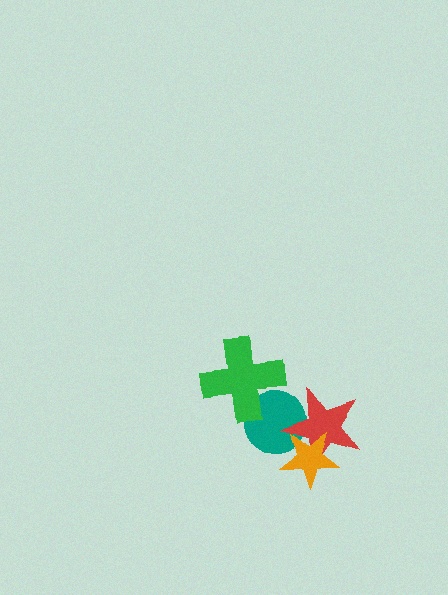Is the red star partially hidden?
Yes, it is partially covered by another shape.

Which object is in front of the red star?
The orange star is in front of the red star.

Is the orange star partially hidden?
No, no other shape covers it.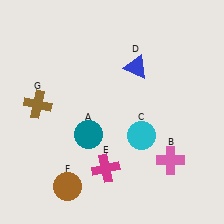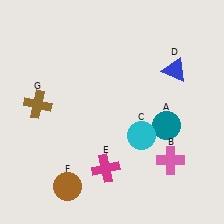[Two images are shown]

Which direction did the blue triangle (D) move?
The blue triangle (D) moved right.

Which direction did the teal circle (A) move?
The teal circle (A) moved right.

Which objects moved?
The objects that moved are: the teal circle (A), the blue triangle (D).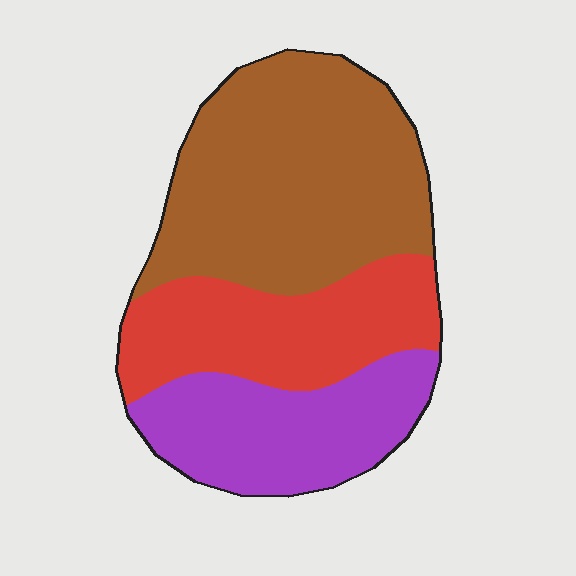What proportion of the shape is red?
Red covers 28% of the shape.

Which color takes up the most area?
Brown, at roughly 45%.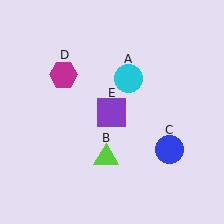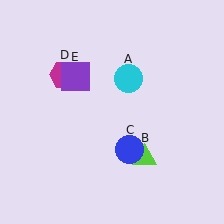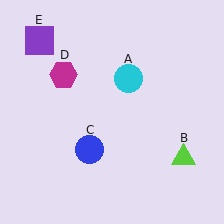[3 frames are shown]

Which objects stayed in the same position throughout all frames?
Cyan circle (object A) and magenta hexagon (object D) remained stationary.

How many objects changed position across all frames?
3 objects changed position: lime triangle (object B), blue circle (object C), purple square (object E).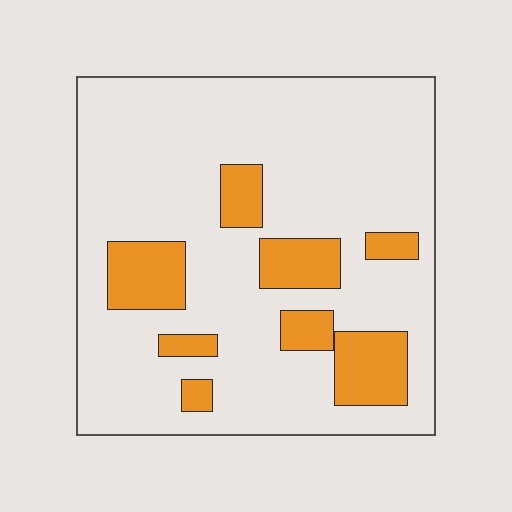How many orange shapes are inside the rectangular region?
8.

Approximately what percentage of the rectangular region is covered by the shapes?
Approximately 20%.